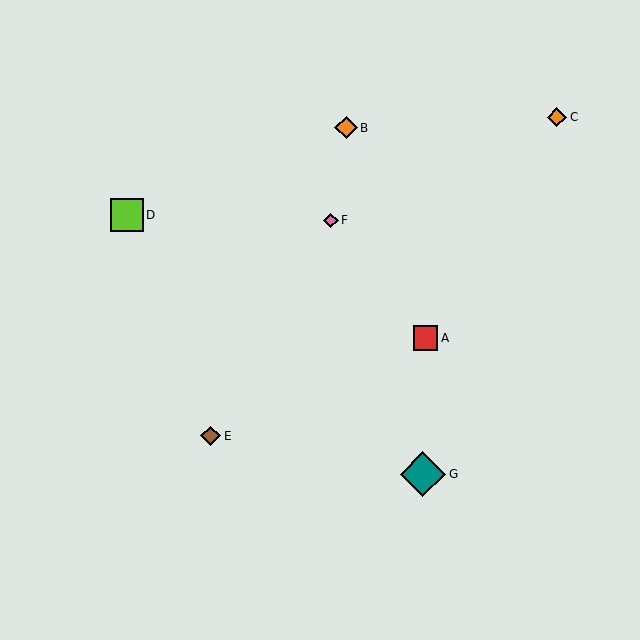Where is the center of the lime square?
The center of the lime square is at (127, 215).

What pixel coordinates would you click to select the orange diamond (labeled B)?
Click at (346, 128) to select the orange diamond B.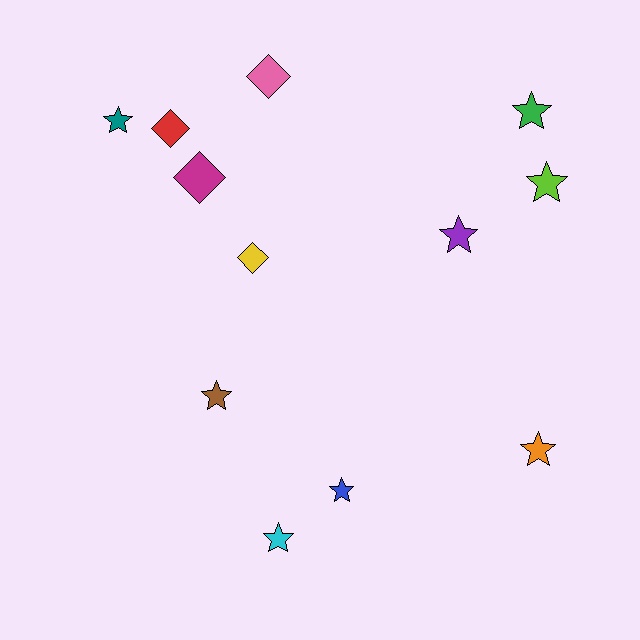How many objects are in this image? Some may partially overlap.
There are 12 objects.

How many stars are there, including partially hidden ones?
There are 8 stars.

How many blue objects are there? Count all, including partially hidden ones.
There is 1 blue object.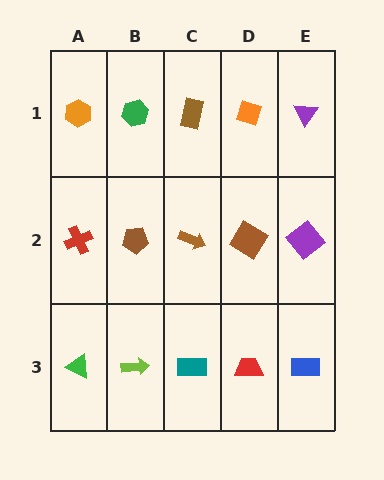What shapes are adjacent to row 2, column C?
A brown rectangle (row 1, column C), a teal rectangle (row 3, column C), a brown pentagon (row 2, column B), a brown diamond (row 2, column D).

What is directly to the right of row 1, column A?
A green hexagon.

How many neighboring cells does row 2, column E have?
3.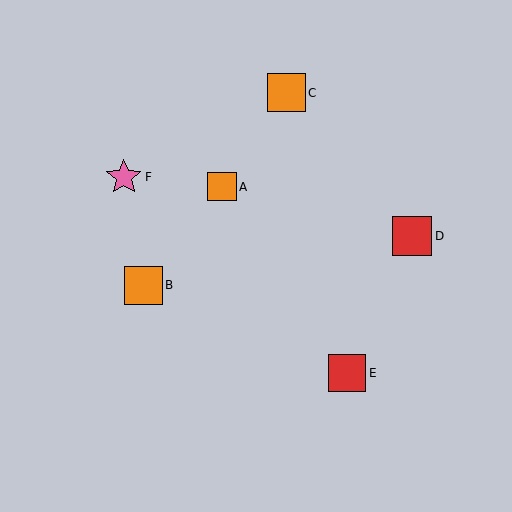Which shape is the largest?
The red square (labeled D) is the largest.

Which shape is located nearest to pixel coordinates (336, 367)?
The red square (labeled E) at (347, 373) is nearest to that location.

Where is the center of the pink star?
The center of the pink star is at (124, 177).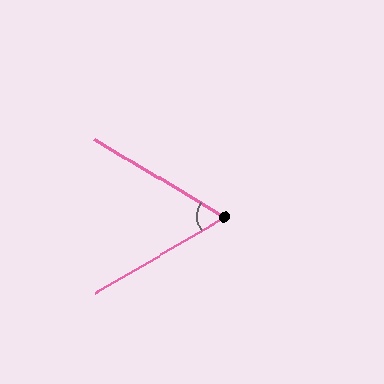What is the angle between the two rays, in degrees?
Approximately 62 degrees.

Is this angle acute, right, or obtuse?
It is acute.